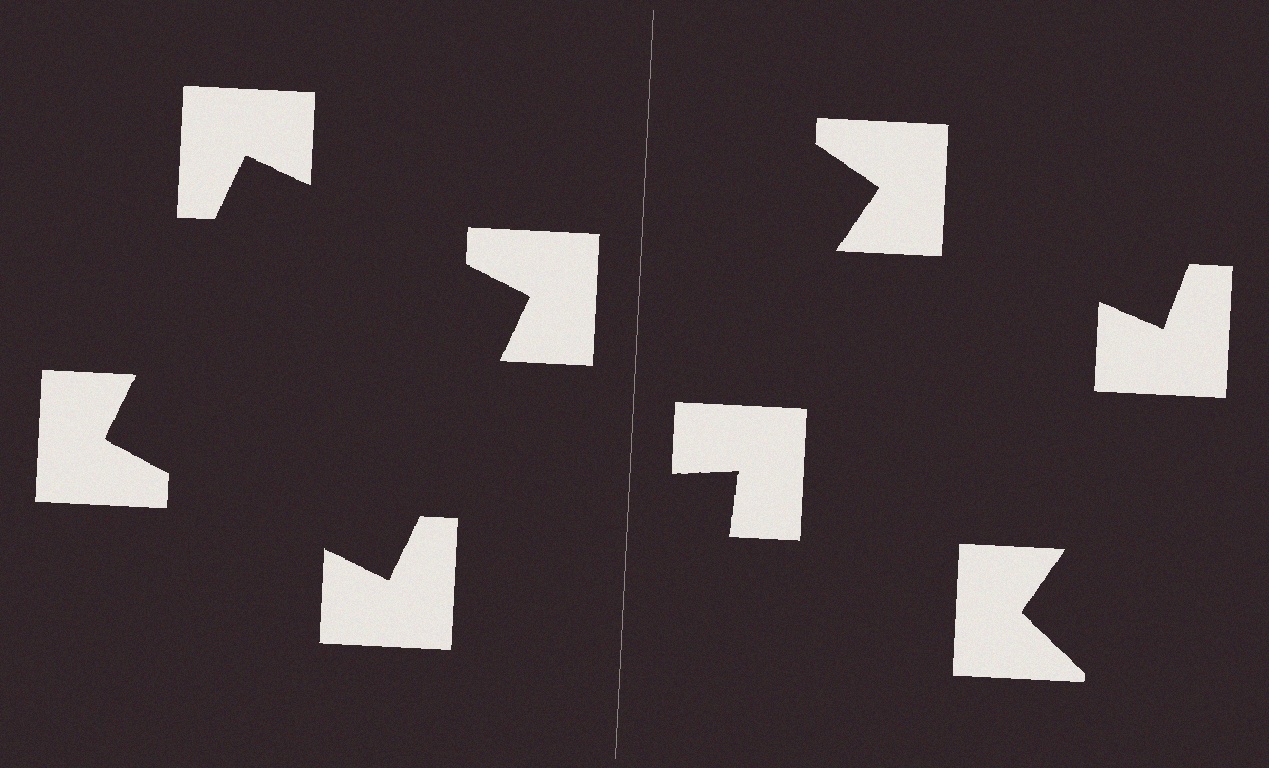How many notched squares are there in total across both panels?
8 — 4 on each side.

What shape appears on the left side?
An illusory square.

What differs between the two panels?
The notched squares are positioned identically on both sides; only the wedge orientations differ. On the left they align to a square; on the right they are misaligned.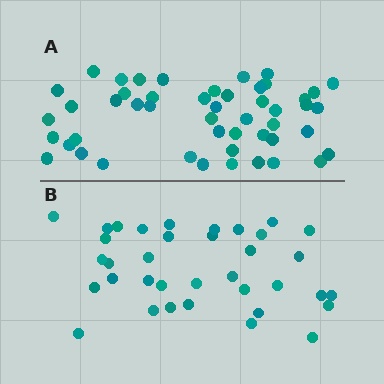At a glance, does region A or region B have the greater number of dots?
Region A (the top region) has more dots.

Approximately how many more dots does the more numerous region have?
Region A has approximately 15 more dots than region B.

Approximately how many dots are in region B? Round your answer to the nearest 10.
About 40 dots. (The exact count is 36, which rounds to 40.)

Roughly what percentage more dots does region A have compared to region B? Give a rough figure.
About 35% more.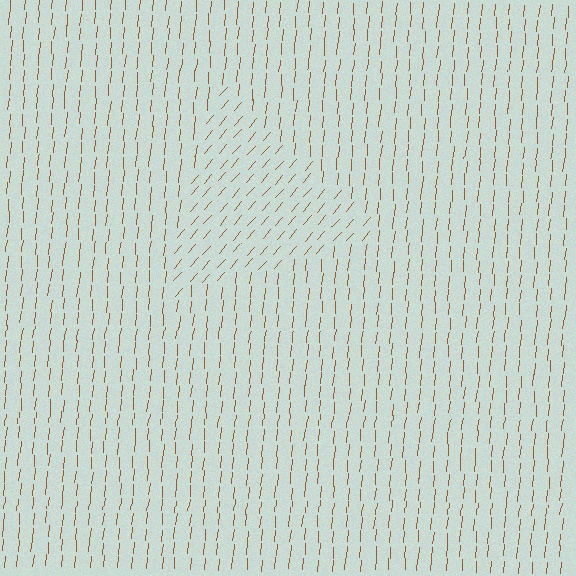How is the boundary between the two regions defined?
The boundary is defined purely by a change in line orientation (approximately 37 degrees difference). All lines are the same color and thickness.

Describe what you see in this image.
The image is filled with small brown line segments. A triangle region in the image has lines oriented differently from the surrounding lines, creating a visible texture boundary.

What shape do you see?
I see a triangle.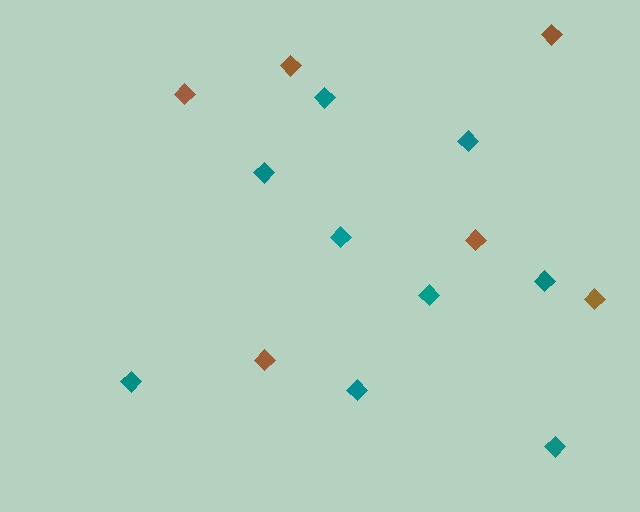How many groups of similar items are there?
There are 2 groups: one group of teal diamonds (9) and one group of brown diamonds (6).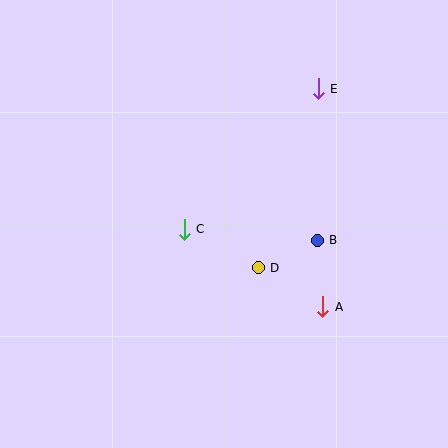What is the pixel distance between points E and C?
The distance between E and C is 194 pixels.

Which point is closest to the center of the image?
Point C at (184, 229) is closest to the center.